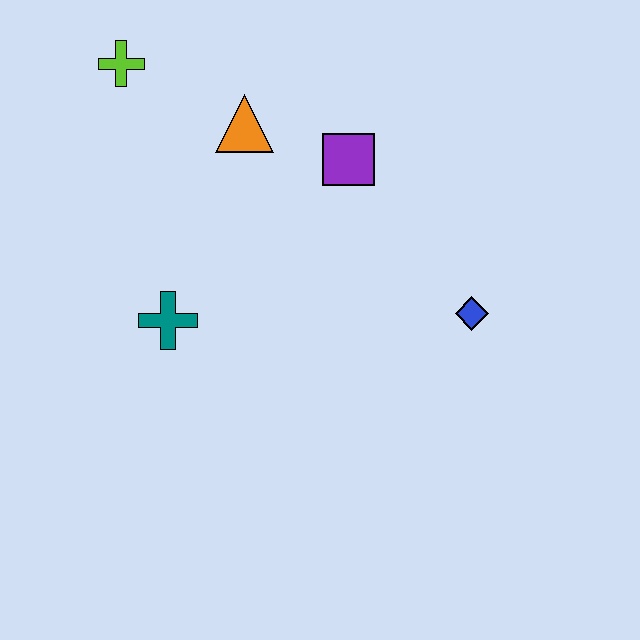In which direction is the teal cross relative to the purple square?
The teal cross is to the left of the purple square.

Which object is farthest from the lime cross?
The blue diamond is farthest from the lime cross.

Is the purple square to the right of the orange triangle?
Yes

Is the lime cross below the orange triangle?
No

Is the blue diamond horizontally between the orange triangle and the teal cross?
No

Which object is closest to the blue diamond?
The purple square is closest to the blue diamond.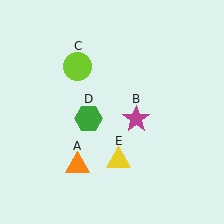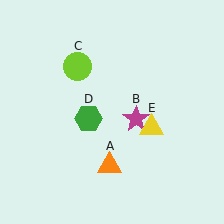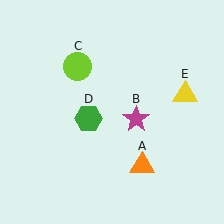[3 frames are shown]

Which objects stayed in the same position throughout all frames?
Magenta star (object B) and lime circle (object C) and green hexagon (object D) remained stationary.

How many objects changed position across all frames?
2 objects changed position: orange triangle (object A), yellow triangle (object E).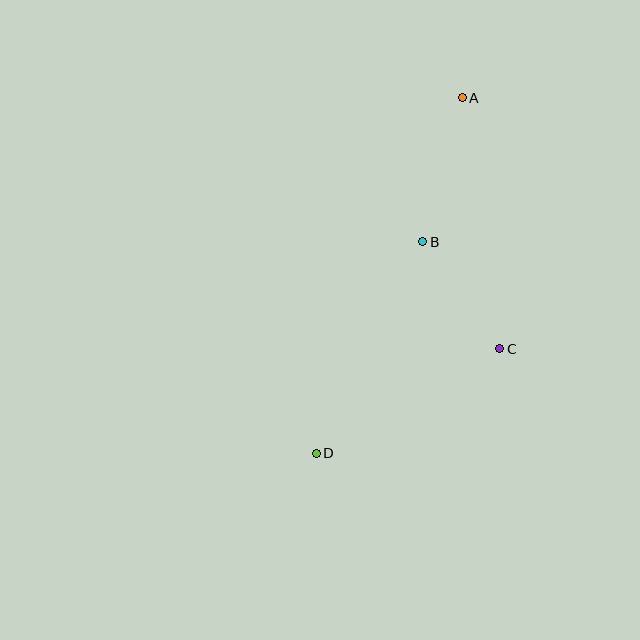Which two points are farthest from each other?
Points A and D are farthest from each other.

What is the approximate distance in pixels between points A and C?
The distance between A and C is approximately 254 pixels.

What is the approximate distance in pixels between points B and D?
The distance between B and D is approximately 237 pixels.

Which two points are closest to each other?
Points B and C are closest to each other.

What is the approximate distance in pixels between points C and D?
The distance between C and D is approximately 211 pixels.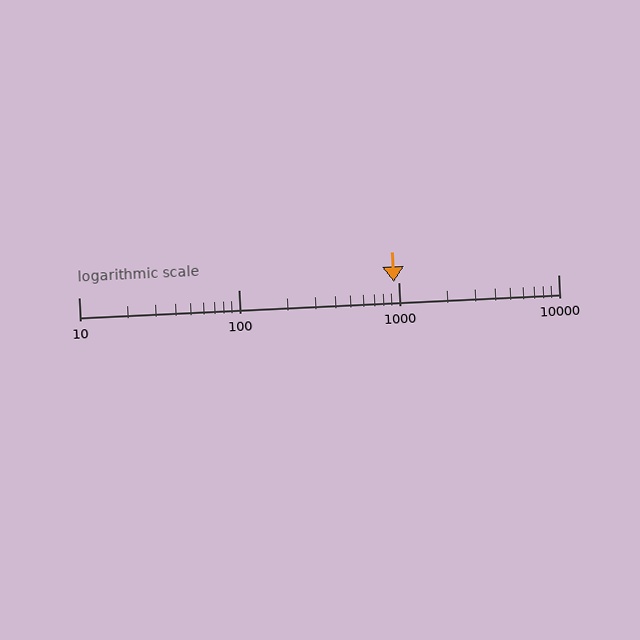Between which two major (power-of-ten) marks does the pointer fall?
The pointer is between 100 and 1000.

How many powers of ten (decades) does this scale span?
The scale spans 3 decades, from 10 to 10000.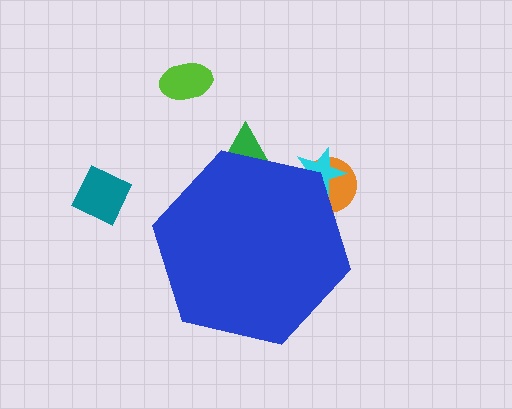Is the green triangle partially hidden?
Yes, the green triangle is partially hidden behind the blue hexagon.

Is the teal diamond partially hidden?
No, the teal diamond is fully visible.